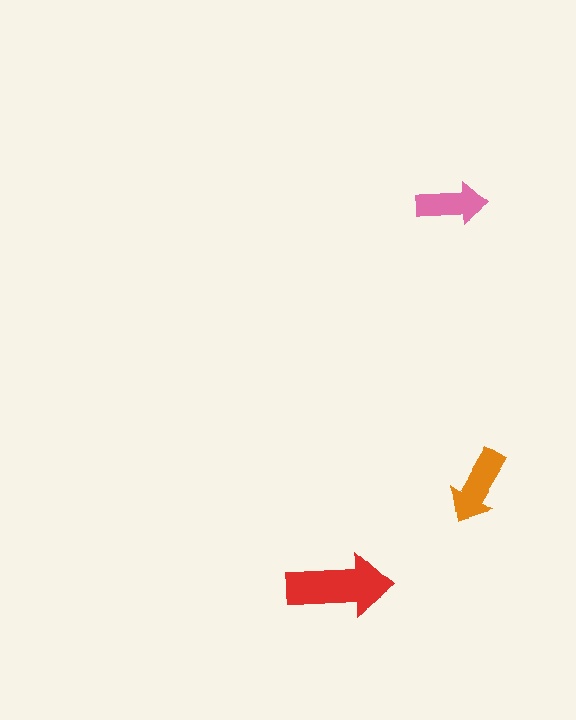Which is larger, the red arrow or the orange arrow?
The red one.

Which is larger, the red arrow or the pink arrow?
The red one.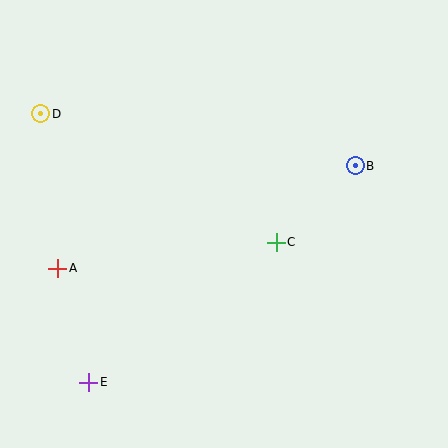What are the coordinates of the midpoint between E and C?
The midpoint between E and C is at (182, 312).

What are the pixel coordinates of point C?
Point C is at (276, 242).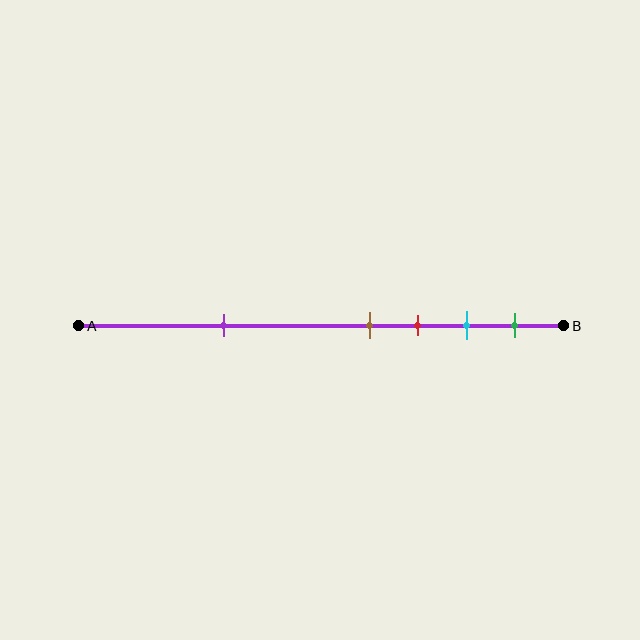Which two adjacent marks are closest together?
The brown and red marks are the closest adjacent pair.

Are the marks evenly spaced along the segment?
No, the marks are not evenly spaced.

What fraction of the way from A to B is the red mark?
The red mark is approximately 70% (0.7) of the way from A to B.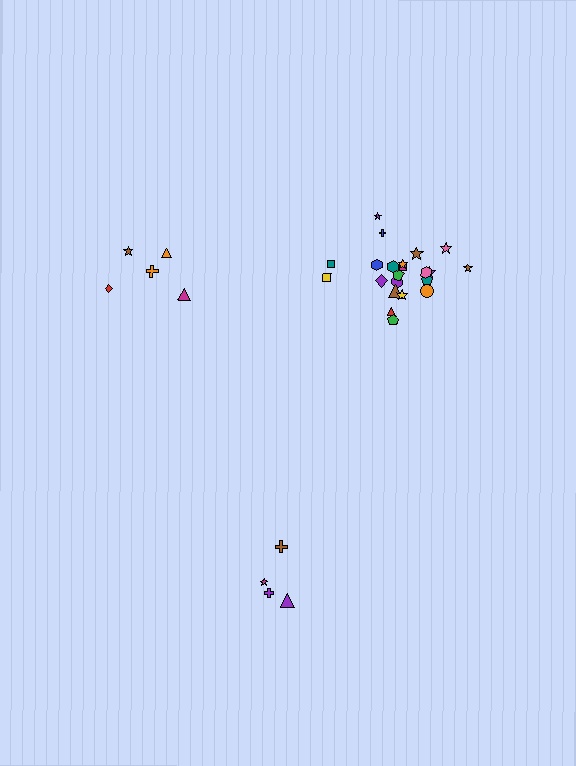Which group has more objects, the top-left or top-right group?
The top-right group.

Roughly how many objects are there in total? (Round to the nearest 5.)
Roughly 30 objects in total.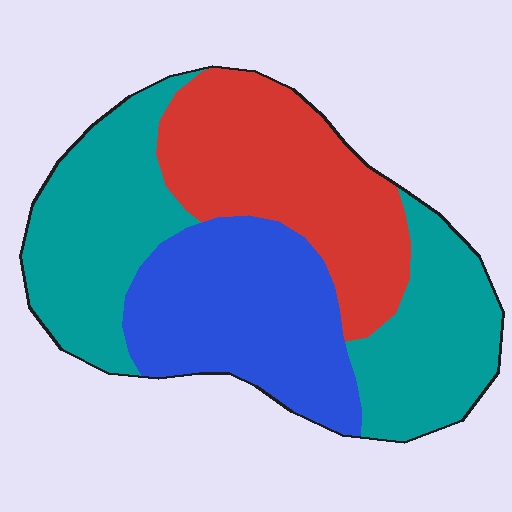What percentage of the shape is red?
Red covers about 30% of the shape.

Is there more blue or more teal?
Teal.